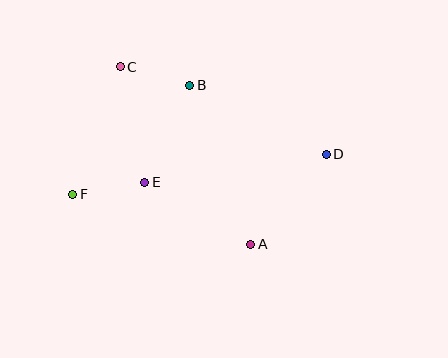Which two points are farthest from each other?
Points D and F are farthest from each other.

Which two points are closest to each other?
Points B and C are closest to each other.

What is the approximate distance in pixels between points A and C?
The distance between A and C is approximately 220 pixels.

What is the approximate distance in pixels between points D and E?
The distance between D and E is approximately 183 pixels.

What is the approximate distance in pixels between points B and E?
The distance between B and E is approximately 107 pixels.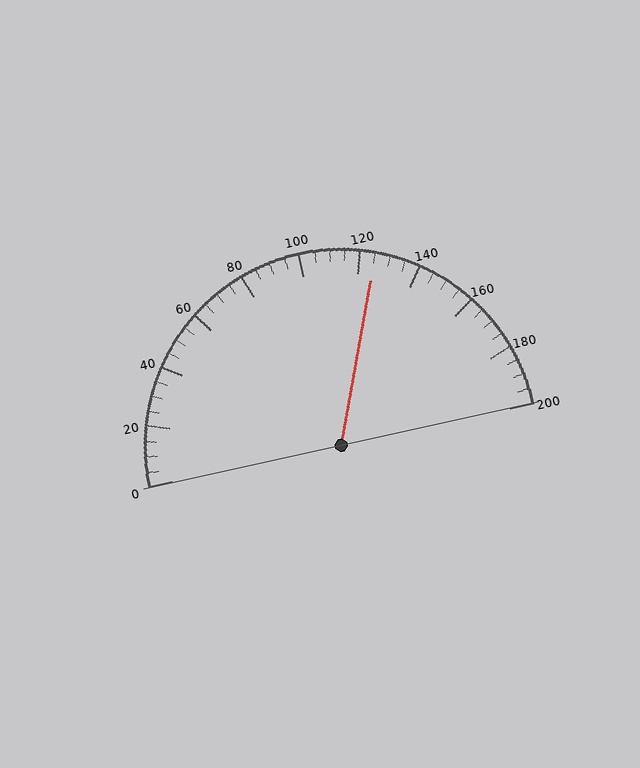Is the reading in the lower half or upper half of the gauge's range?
The reading is in the upper half of the range (0 to 200).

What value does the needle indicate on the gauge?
The needle indicates approximately 125.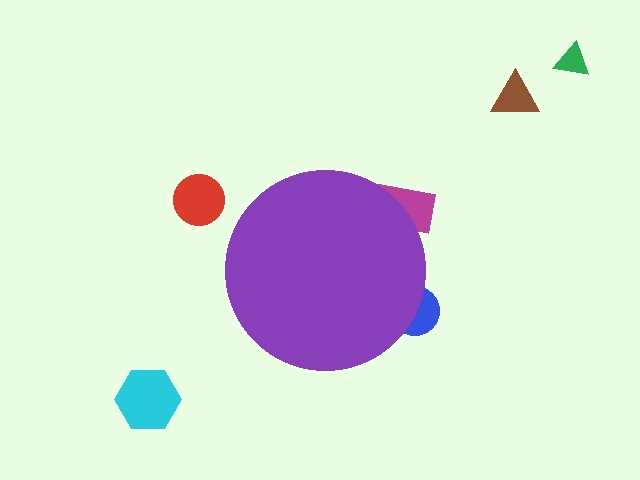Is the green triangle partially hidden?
No, the green triangle is fully visible.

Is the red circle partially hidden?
No, the red circle is fully visible.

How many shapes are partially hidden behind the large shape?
2 shapes are partially hidden.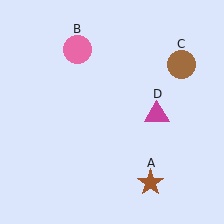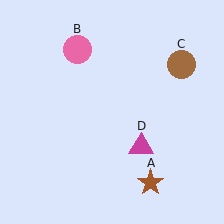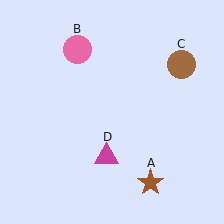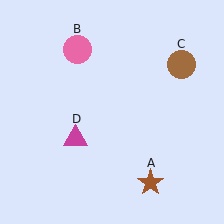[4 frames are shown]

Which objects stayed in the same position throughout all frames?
Brown star (object A) and pink circle (object B) and brown circle (object C) remained stationary.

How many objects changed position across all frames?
1 object changed position: magenta triangle (object D).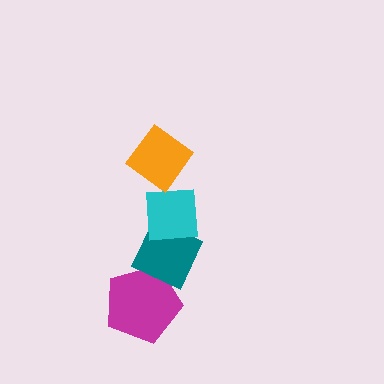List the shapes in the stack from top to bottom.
From top to bottom: the orange diamond, the cyan square, the teal diamond, the magenta pentagon.